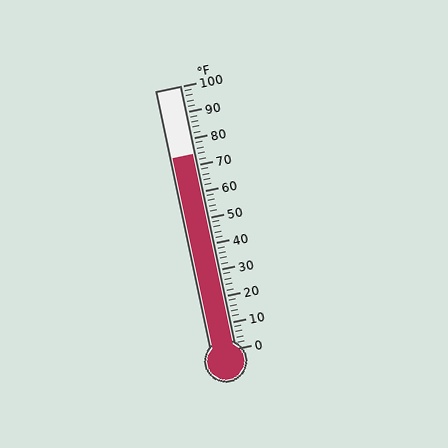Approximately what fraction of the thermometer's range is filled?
The thermometer is filled to approximately 75% of its range.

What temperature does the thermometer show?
The thermometer shows approximately 74°F.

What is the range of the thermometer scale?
The thermometer scale ranges from 0°F to 100°F.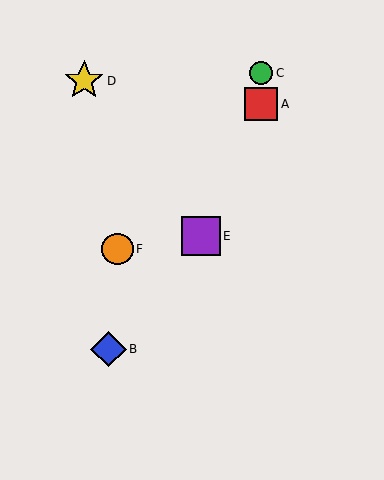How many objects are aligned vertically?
2 objects (A, C) are aligned vertically.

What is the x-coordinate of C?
Object C is at x≈261.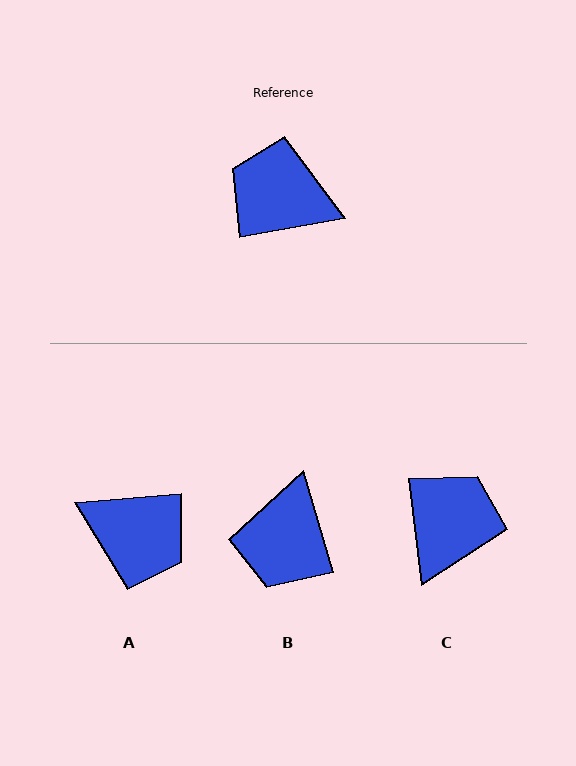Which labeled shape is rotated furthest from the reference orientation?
A, about 175 degrees away.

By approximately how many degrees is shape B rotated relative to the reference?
Approximately 97 degrees counter-clockwise.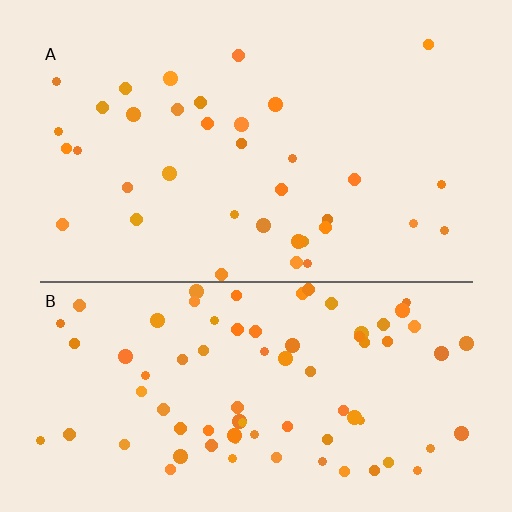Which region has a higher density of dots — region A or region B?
B (the bottom).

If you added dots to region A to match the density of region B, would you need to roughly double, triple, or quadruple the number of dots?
Approximately double.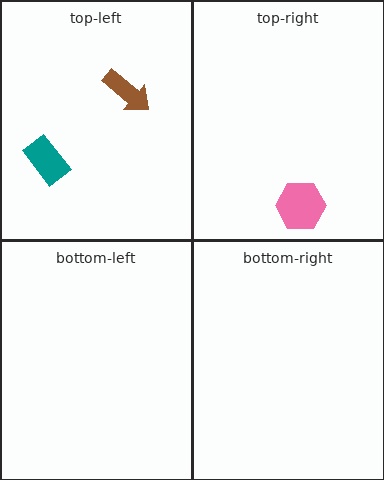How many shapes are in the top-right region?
1.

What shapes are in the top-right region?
The pink hexagon.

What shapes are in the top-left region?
The brown arrow, the teal rectangle.